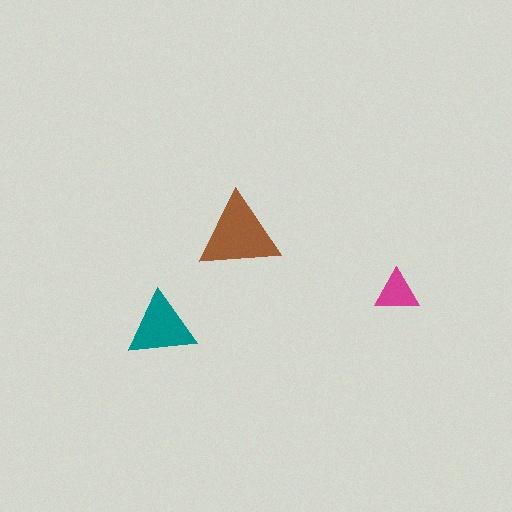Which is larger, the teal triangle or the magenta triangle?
The teal one.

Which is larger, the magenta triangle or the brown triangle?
The brown one.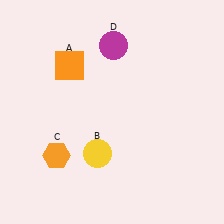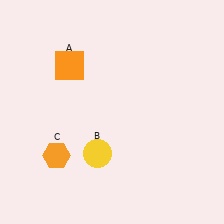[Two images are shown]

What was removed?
The magenta circle (D) was removed in Image 2.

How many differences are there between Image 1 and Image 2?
There is 1 difference between the two images.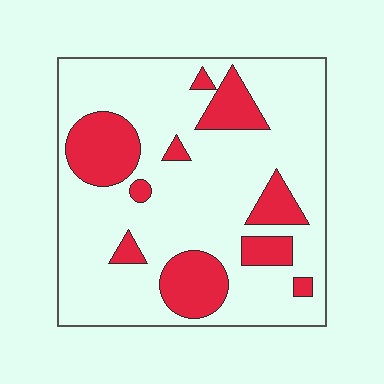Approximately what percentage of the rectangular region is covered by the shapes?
Approximately 25%.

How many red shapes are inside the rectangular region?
10.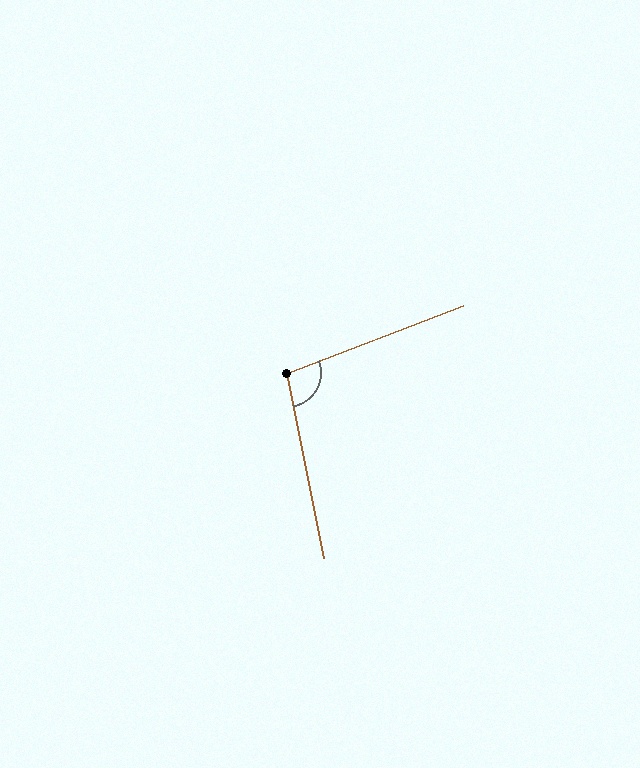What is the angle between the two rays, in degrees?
Approximately 100 degrees.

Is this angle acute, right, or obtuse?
It is obtuse.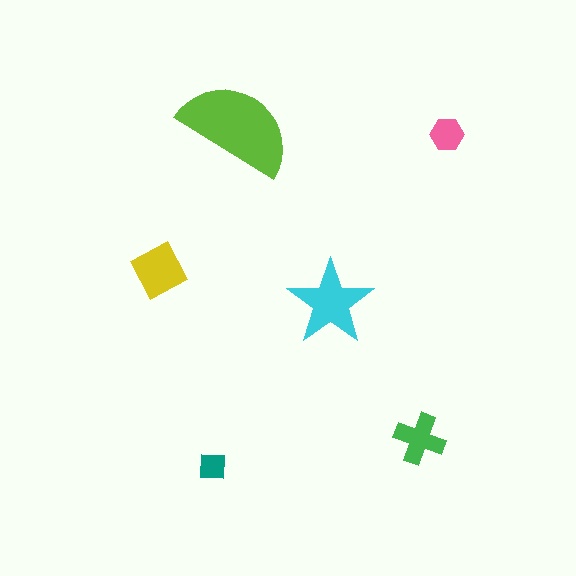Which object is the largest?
The lime semicircle.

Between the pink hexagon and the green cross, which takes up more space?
The green cross.